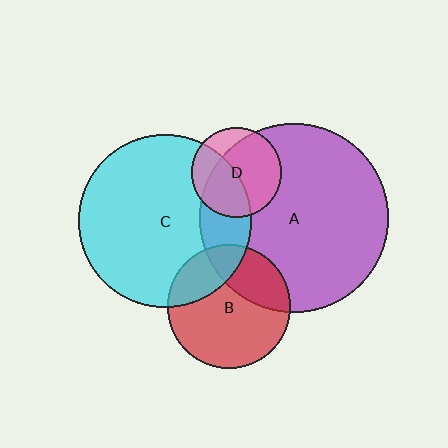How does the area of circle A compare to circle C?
Approximately 1.2 times.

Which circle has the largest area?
Circle A (purple).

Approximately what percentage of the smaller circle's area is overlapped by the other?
Approximately 75%.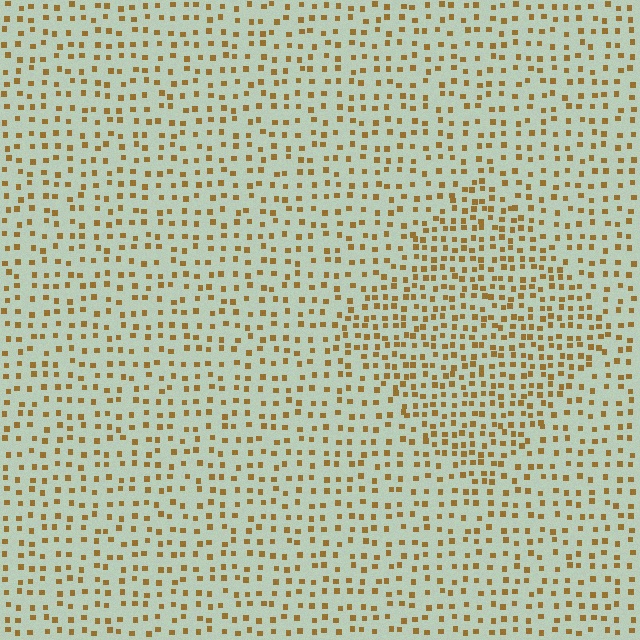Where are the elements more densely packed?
The elements are more densely packed inside the diamond boundary.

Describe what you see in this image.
The image contains small brown elements arranged at two different densities. A diamond-shaped region is visible where the elements are more densely packed than the surrounding area.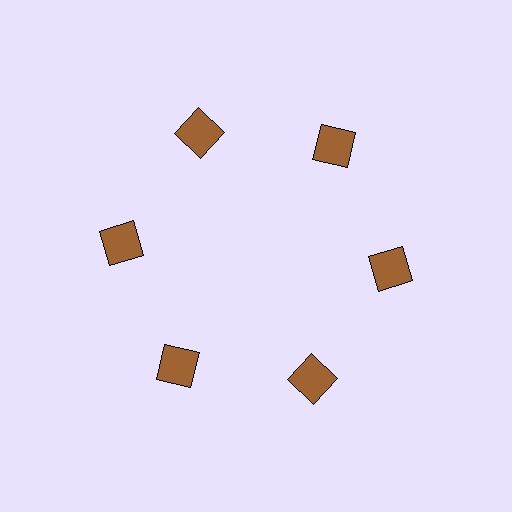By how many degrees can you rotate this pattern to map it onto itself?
The pattern maps onto itself every 60 degrees of rotation.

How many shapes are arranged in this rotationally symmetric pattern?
There are 6 shapes, arranged in 6 groups of 1.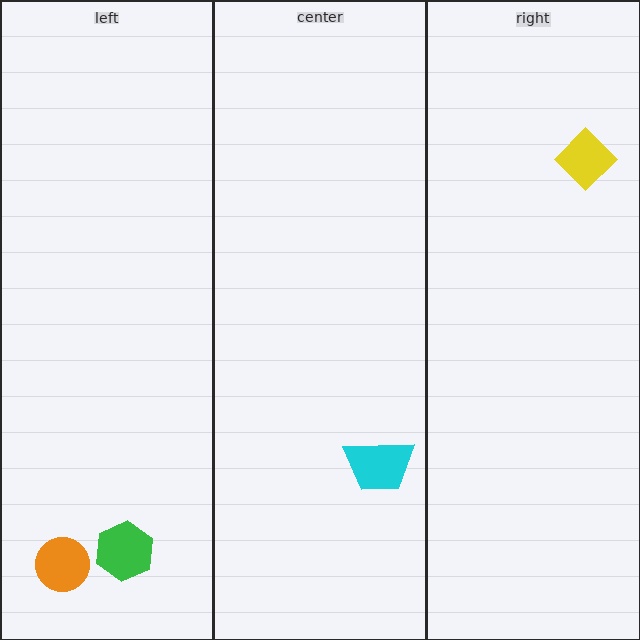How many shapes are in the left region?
2.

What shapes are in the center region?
The cyan trapezoid.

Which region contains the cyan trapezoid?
The center region.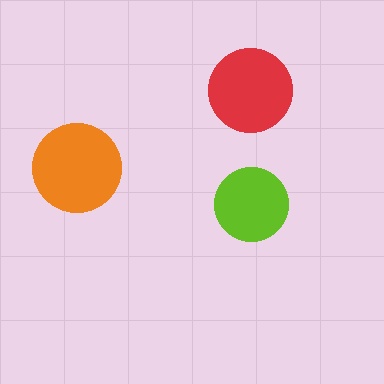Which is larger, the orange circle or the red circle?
The orange one.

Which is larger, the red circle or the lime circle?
The red one.